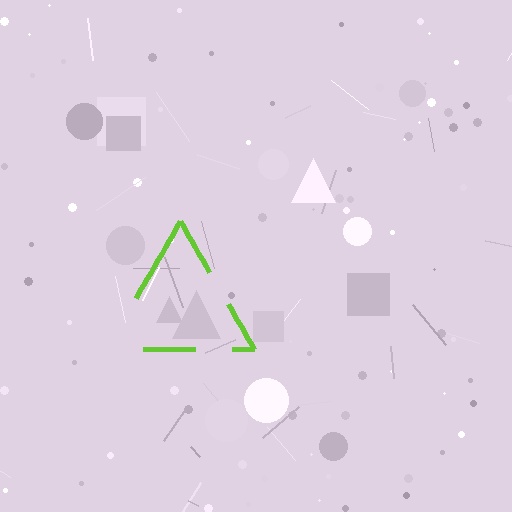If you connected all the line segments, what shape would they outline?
They would outline a triangle.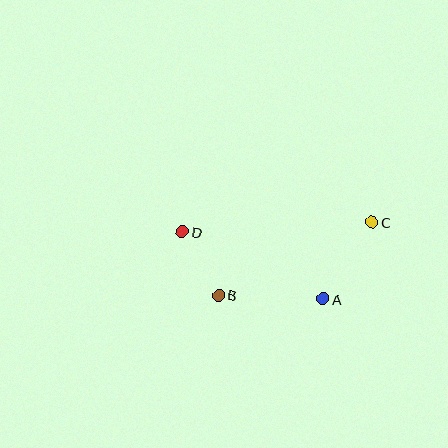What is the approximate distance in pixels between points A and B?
The distance between A and B is approximately 105 pixels.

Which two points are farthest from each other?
Points C and D are farthest from each other.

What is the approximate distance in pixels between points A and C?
The distance between A and C is approximately 91 pixels.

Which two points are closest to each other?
Points B and D are closest to each other.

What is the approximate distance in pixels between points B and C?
The distance between B and C is approximately 170 pixels.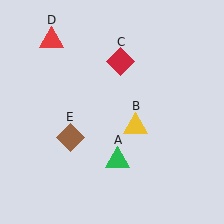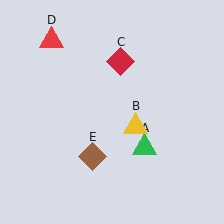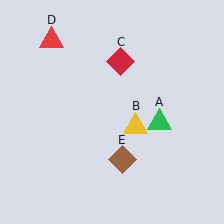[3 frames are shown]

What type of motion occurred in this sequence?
The green triangle (object A), brown diamond (object E) rotated counterclockwise around the center of the scene.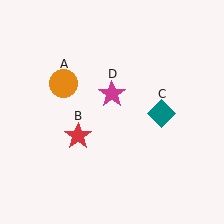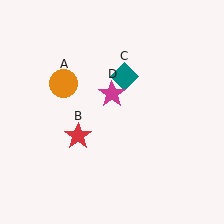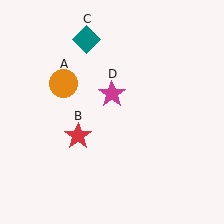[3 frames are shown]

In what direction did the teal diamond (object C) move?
The teal diamond (object C) moved up and to the left.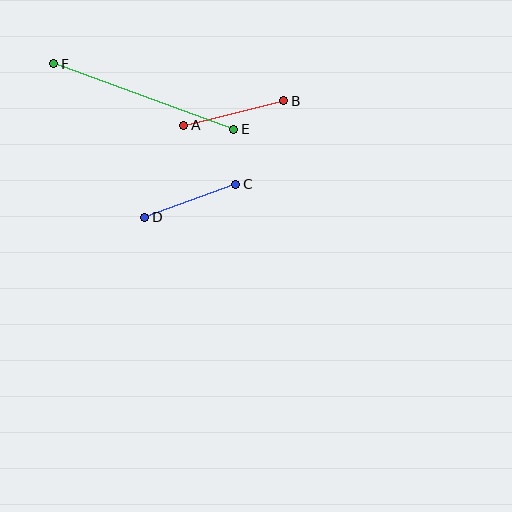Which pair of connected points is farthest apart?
Points E and F are farthest apart.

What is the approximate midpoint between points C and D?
The midpoint is at approximately (190, 201) pixels.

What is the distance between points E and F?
The distance is approximately 192 pixels.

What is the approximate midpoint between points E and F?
The midpoint is at approximately (144, 96) pixels.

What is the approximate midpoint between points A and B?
The midpoint is at approximately (234, 113) pixels.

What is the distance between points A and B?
The distance is approximately 103 pixels.